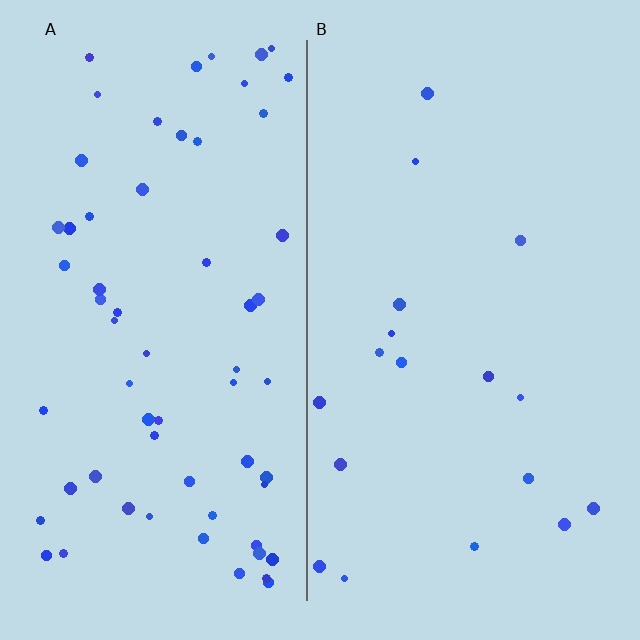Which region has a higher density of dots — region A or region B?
A (the left).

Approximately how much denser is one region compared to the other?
Approximately 3.5× — region A over region B.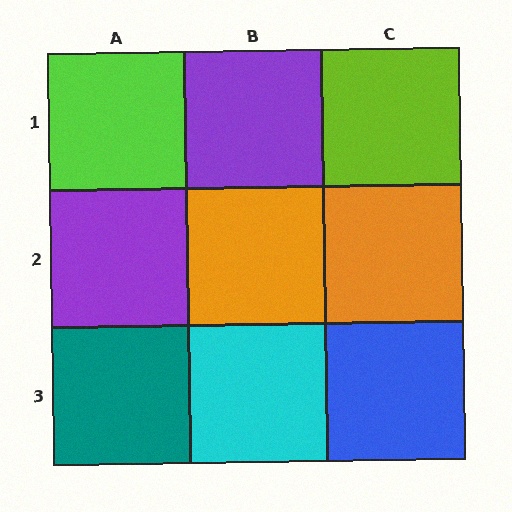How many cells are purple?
2 cells are purple.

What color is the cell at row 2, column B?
Orange.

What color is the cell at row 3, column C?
Blue.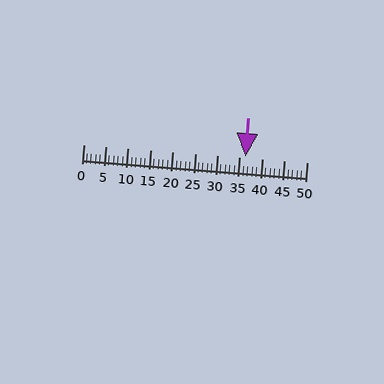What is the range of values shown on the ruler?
The ruler shows values from 0 to 50.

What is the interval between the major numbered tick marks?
The major tick marks are spaced 5 units apart.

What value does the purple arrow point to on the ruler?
The purple arrow points to approximately 36.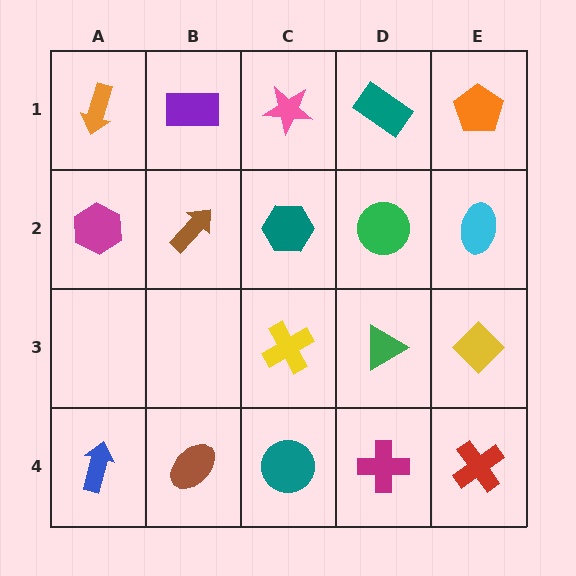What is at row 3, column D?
A green triangle.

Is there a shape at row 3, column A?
No, that cell is empty.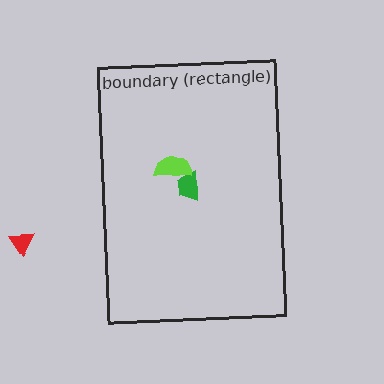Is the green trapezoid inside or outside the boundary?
Inside.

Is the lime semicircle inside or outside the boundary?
Inside.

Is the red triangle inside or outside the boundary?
Outside.